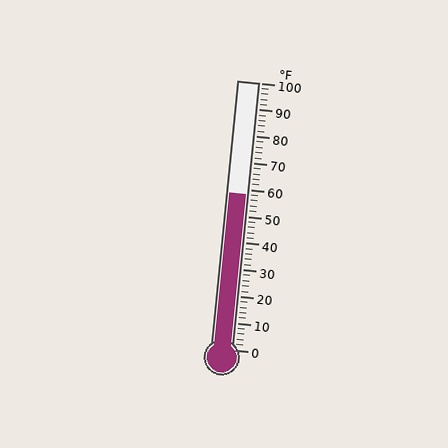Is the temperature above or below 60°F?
The temperature is below 60°F.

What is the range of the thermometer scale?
The thermometer scale ranges from 0°F to 100°F.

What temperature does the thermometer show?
The thermometer shows approximately 58°F.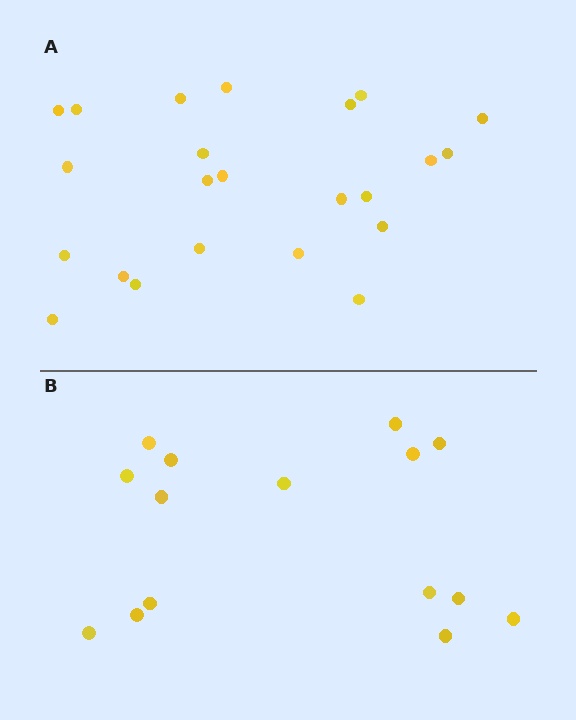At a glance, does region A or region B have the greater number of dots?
Region A (the top region) has more dots.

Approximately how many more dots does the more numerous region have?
Region A has roughly 8 or so more dots than region B.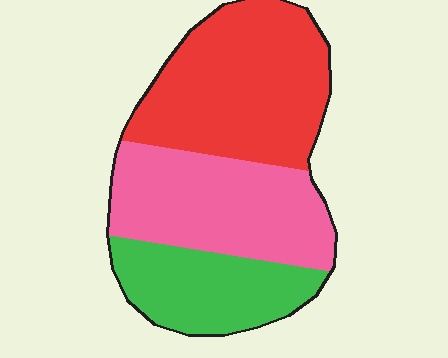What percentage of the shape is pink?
Pink takes up about one third (1/3) of the shape.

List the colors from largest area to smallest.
From largest to smallest: red, pink, green.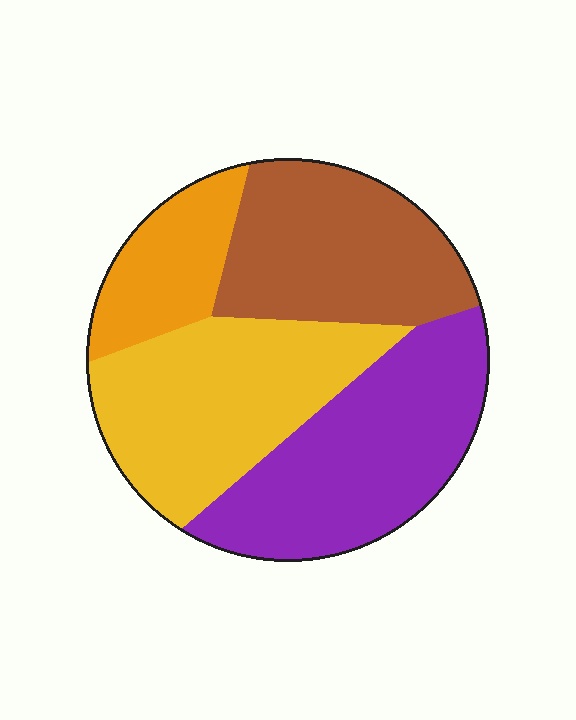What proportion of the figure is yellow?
Yellow takes up about one third (1/3) of the figure.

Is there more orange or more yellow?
Yellow.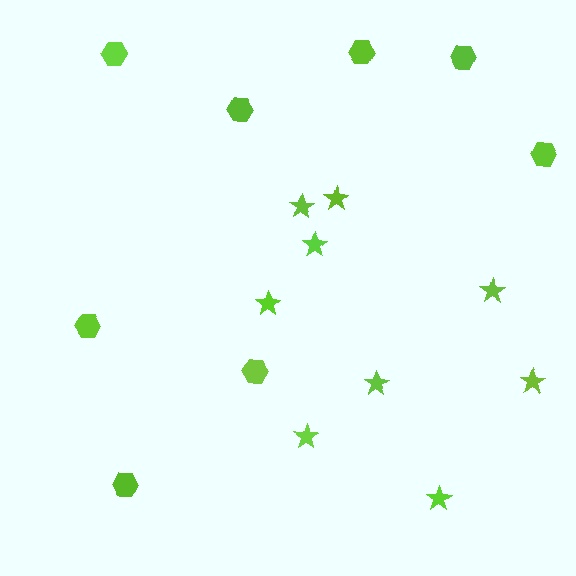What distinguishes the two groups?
There are 2 groups: one group of hexagons (8) and one group of stars (9).